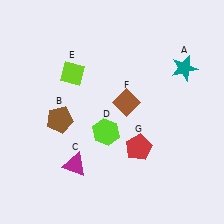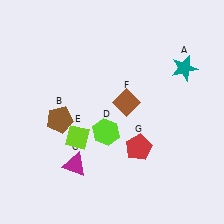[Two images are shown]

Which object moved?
The lime diamond (E) moved down.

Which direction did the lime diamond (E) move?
The lime diamond (E) moved down.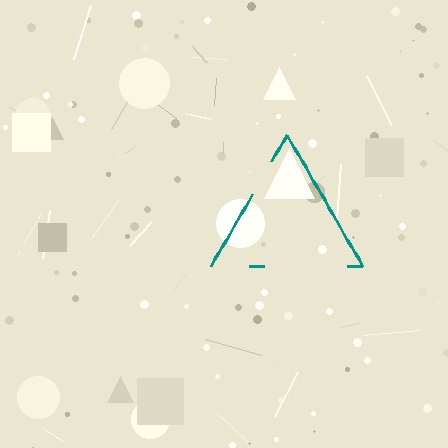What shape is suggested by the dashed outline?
The dashed outline suggests a triangle.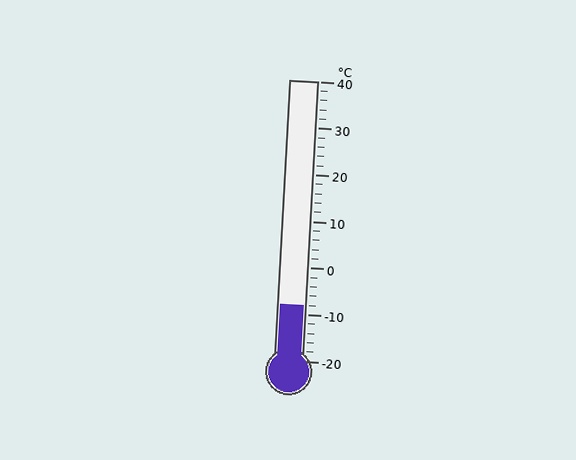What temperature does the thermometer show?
The thermometer shows approximately -8°C.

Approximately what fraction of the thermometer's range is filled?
The thermometer is filled to approximately 20% of its range.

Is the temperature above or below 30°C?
The temperature is below 30°C.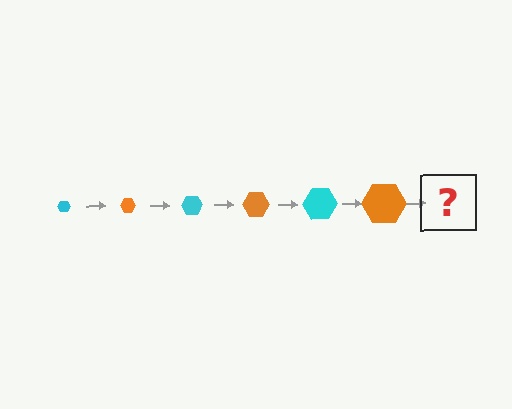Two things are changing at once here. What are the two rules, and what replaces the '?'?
The two rules are that the hexagon grows larger each step and the color cycles through cyan and orange. The '?' should be a cyan hexagon, larger than the previous one.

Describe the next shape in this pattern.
It should be a cyan hexagon, larger than the previous one.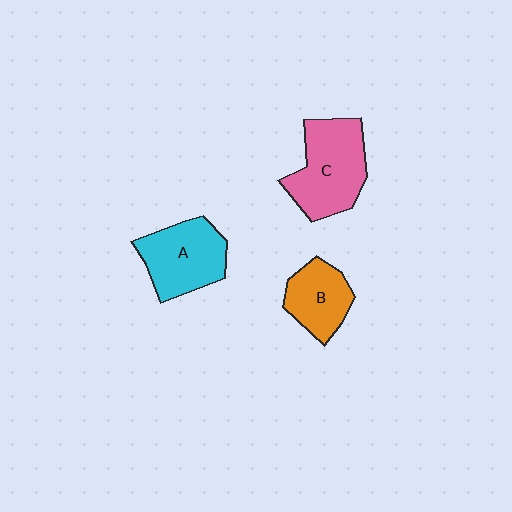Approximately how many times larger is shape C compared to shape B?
Approximately 1.5 times.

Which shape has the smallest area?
Shape B (orange).